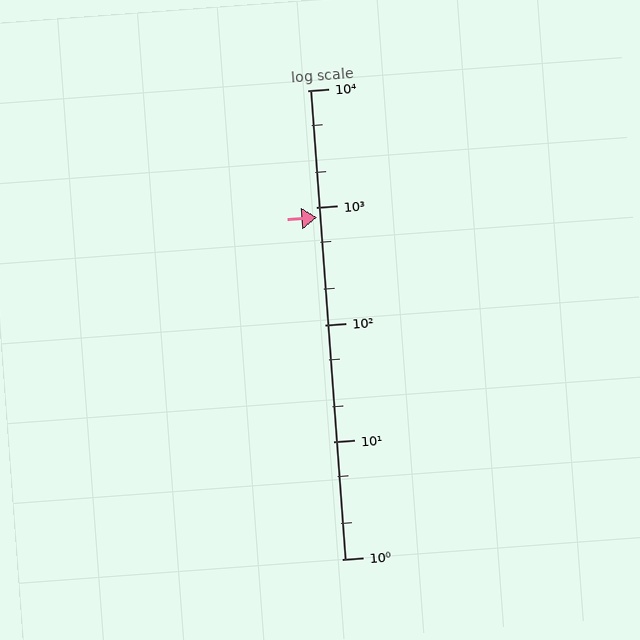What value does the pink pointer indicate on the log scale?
The pointer indicates approximately 830.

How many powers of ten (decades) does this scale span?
The scale spans 4 decades, from 1 to 10000.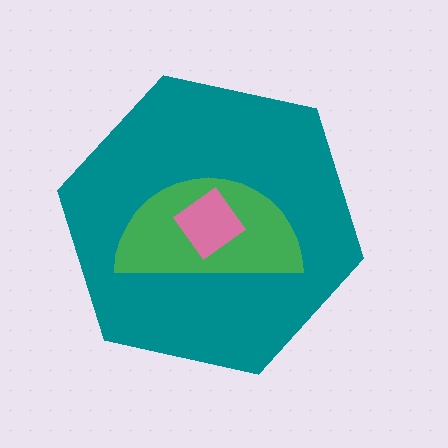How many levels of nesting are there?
3.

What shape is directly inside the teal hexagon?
The green semicircle.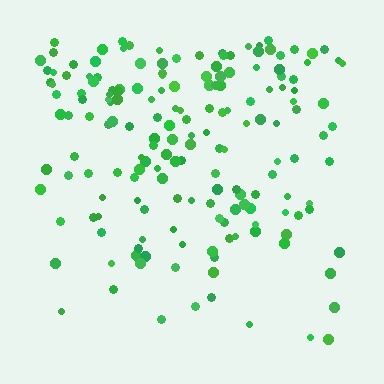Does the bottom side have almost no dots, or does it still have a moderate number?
Still a moderate number, just noticeably fewer than the top.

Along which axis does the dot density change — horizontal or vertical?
Vertical.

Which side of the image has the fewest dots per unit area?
The bottom.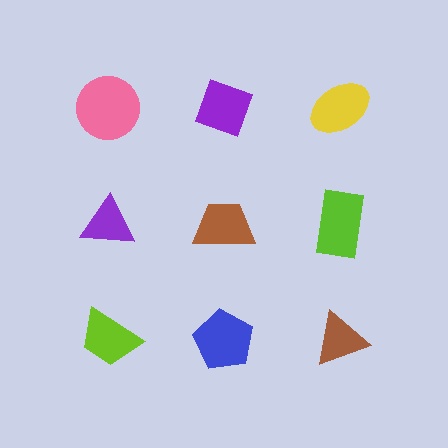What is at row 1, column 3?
A yellow ellipse.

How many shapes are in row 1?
3 shapes.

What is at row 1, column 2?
A purple diamond.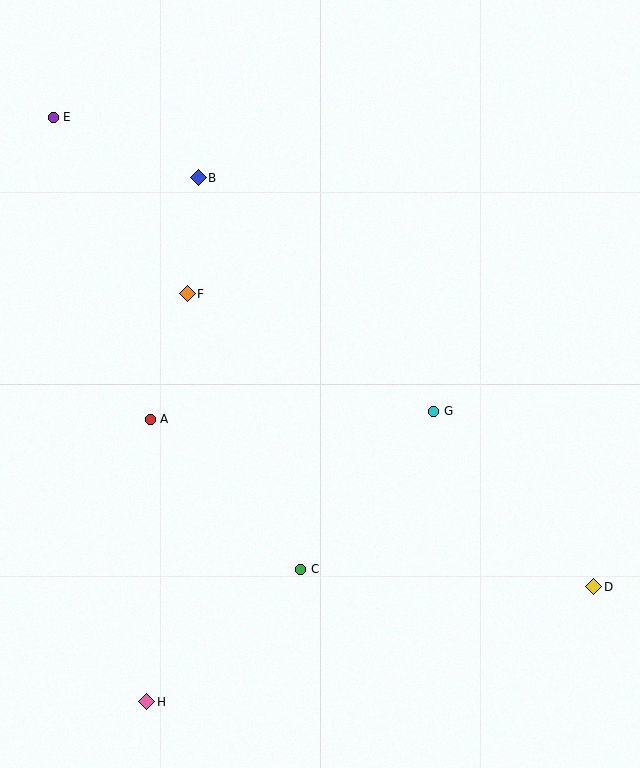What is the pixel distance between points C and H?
The distance between C and H is 203 pixels.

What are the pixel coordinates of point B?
Point B is at (198, 178).